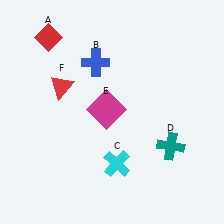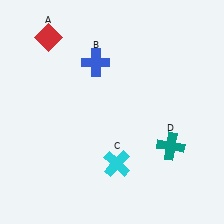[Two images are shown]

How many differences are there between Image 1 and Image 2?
There are 2 differences between the two images.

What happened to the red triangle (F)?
The red triangle (F) was removed in Image 2. It was in the top-left area of Image 1.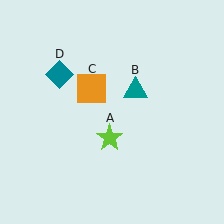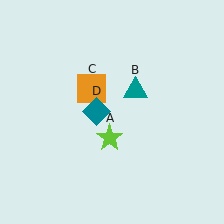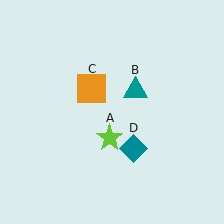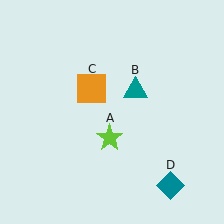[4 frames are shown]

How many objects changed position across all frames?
1 object changed position: teal diamond (object D).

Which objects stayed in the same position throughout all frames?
Lime star (object A) and teal triangle (object B) and orange square (object C) remained stationary.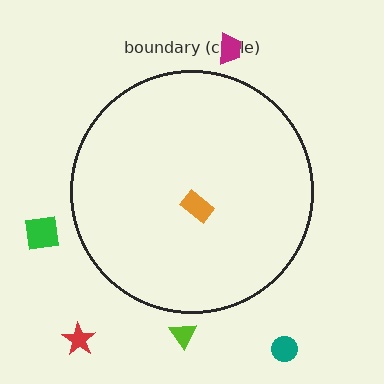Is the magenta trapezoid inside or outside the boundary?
Outside.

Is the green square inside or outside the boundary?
Outside.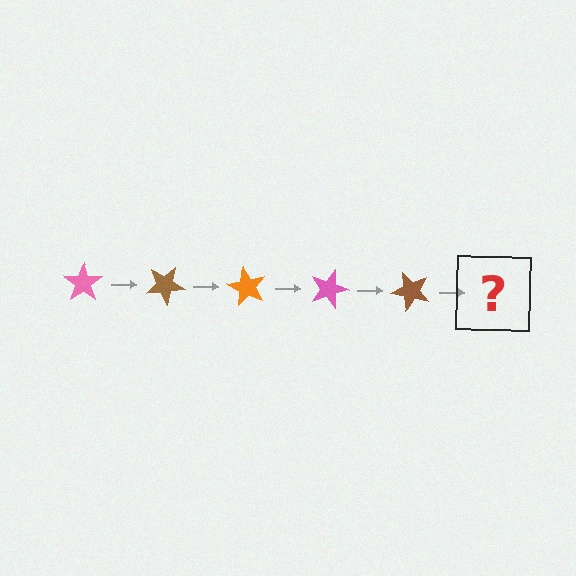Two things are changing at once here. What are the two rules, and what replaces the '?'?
The two rules are that it rotates 30 degrees each step and the color cycles through pink, brown, and orange. The '?' should be an orange star, rotated 150 degrees from the start.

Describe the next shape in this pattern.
It should be an orange star, rotated 150 degrees from the start.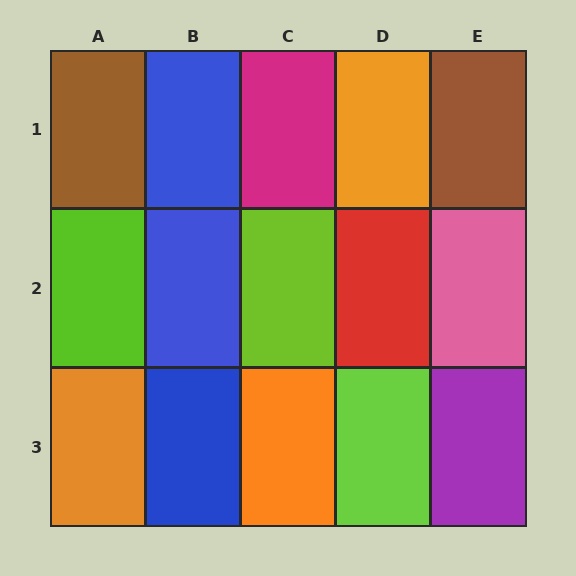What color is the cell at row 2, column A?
Lime.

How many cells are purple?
1 cell is purple.